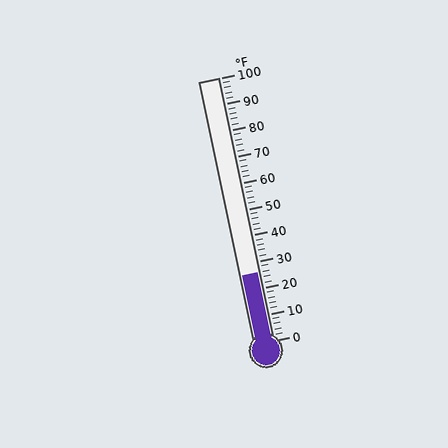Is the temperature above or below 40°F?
The temperature is below 40°F.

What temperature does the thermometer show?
The thermometer shows approximately 26°F.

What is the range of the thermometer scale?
The thermometer scale ranges from 0°F to 100°F.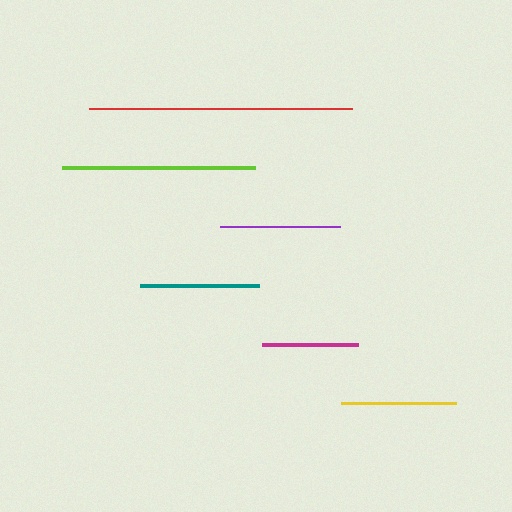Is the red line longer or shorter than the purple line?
The red line is longer than the purple line.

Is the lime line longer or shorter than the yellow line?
The lime line is longer than the yellow line.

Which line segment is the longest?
The red line is the longest at approximately 263 pixels.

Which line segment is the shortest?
The magenta line is the shortest at approximately 96 pixels.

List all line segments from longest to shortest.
From longest to shortest: red, lime, purple, teal, yellow, magenta.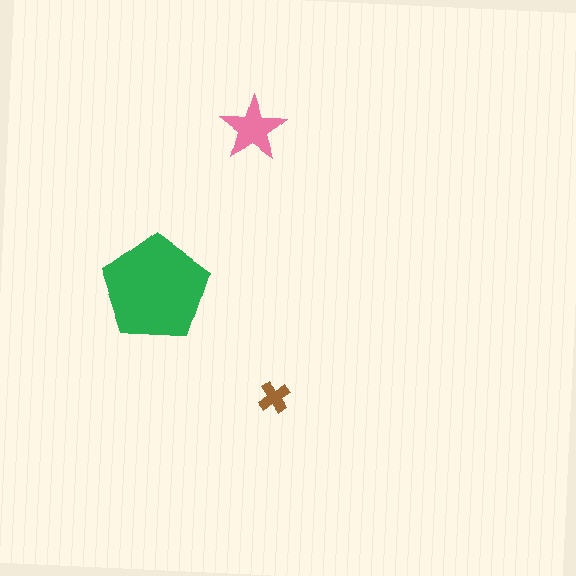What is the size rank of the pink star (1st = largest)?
2nd.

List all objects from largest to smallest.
The green pentagon, the pink star, the brown cross.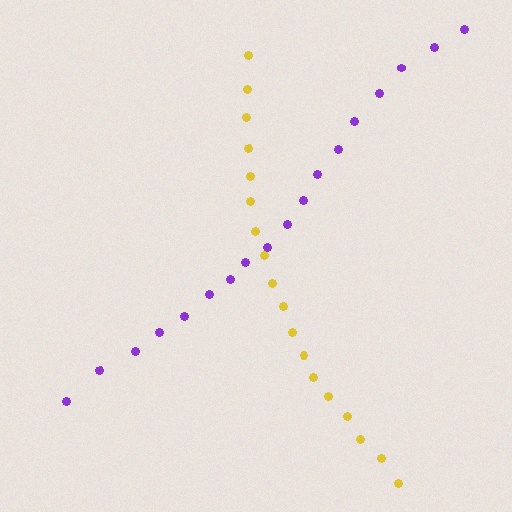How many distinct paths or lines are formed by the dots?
There are 2 distinct paths.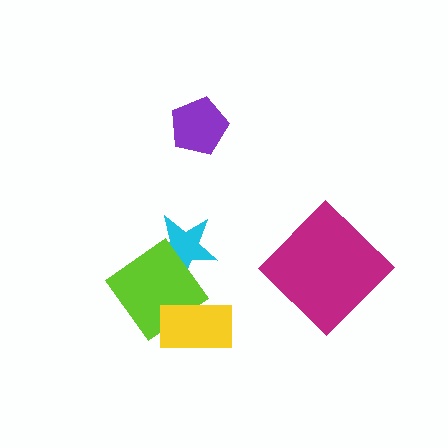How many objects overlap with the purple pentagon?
0 objects overlap with the purple pentagon.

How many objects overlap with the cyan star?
1 object overlaps with the cyan star.